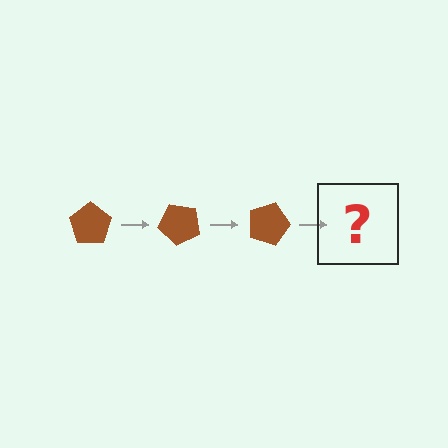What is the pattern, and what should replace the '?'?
The pattern is that the pentagon rotates 45 degrees each step. The '?' should be a brown pentagon rotated 135 degrees.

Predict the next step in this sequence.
The next step is a brown pentagon rotated 135 degrees.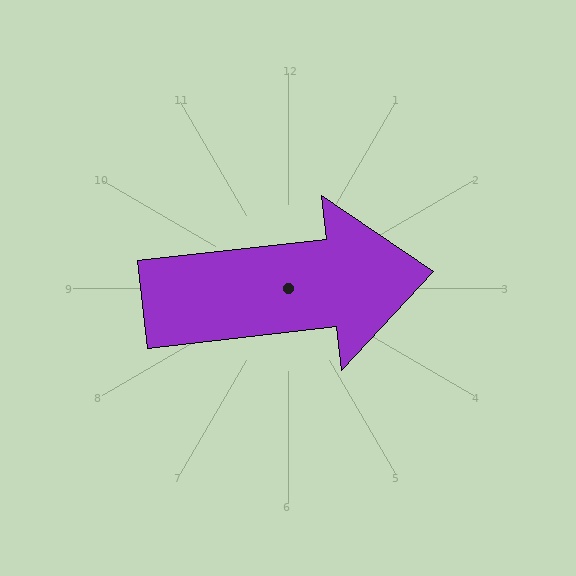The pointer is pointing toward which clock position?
Roughly 3 o'clock.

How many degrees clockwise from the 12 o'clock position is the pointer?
Approximately 84 degrees.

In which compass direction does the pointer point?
East.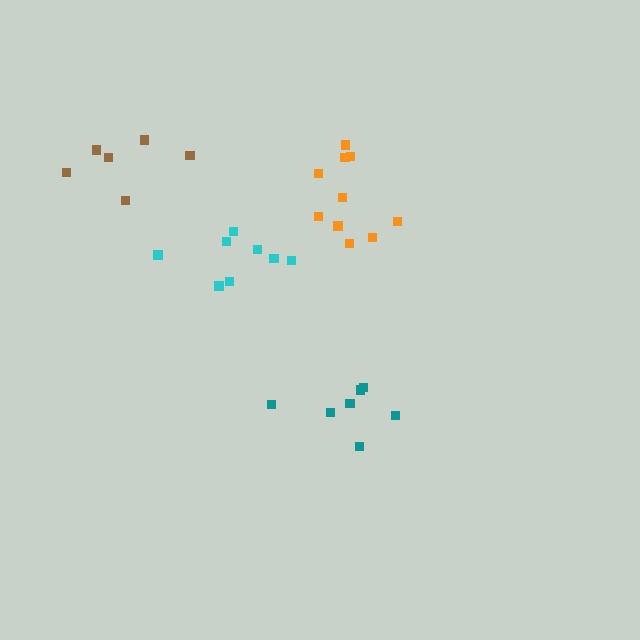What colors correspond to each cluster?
The clusters are colored: orange, cyan, teal, brown.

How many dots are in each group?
Group 1: 10 dots, Group 2: 8 dots, Group 3: 7 dots, Group 4: 6 dots (31 total).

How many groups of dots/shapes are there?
There are 4 groups.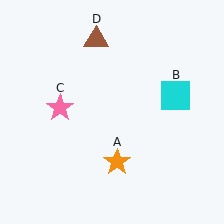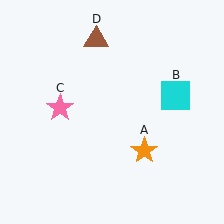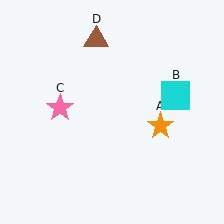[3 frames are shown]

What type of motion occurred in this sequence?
The orange star (object A) rotated counterclockwise around the center of the scene.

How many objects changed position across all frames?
1 object changed position: orange star (object A).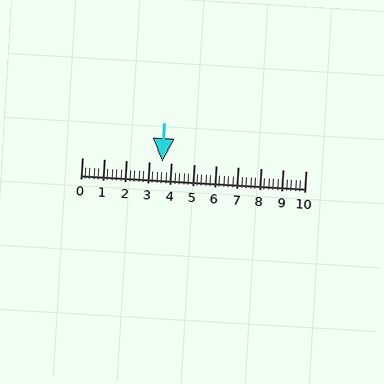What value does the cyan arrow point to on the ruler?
The cyan arrow points to approximately 3.6.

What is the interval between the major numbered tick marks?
The major tick marks are spaced 1 units apart.